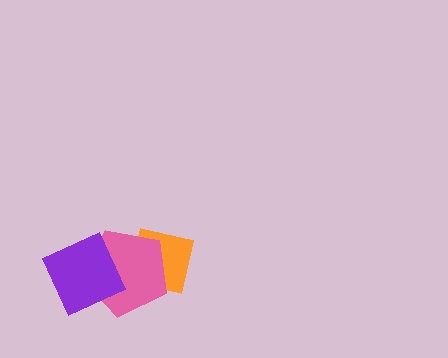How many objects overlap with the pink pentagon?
2 objects overlap with the pink pentagon.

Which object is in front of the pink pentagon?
The purple diamond is in front of the pink pentagon.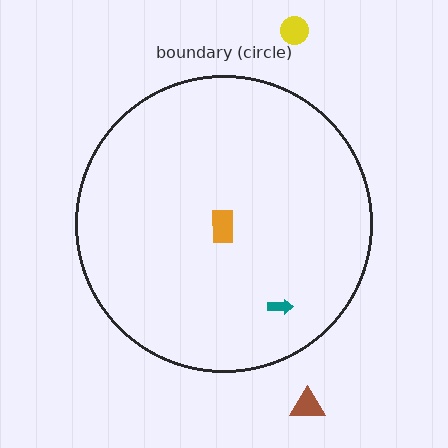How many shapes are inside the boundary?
2 inside, 2 outside.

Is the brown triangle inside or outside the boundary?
Outside.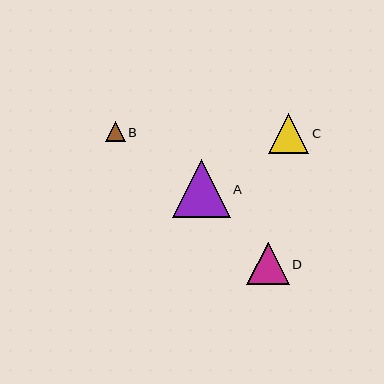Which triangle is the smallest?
Triangle B is the smallest with a size of approximately 20 pixels.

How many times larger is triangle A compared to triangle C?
Triangle A is approximately 1.4 times the size of triangle C.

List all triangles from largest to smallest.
From largest to smallest: A, D, C, B.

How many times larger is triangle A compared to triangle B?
Triangle A is approximately 2.9 times the size of triangle B.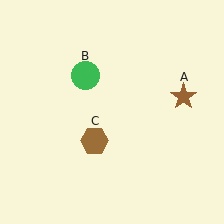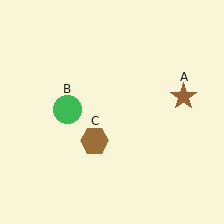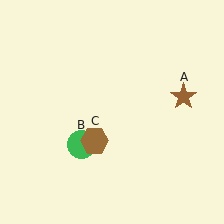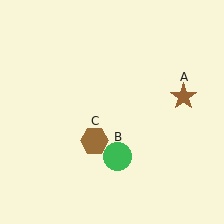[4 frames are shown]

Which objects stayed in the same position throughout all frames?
Brown star (object A) and brown hexagon (object C) remained stationary.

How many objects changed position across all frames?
1 object changed position: green circle (object B).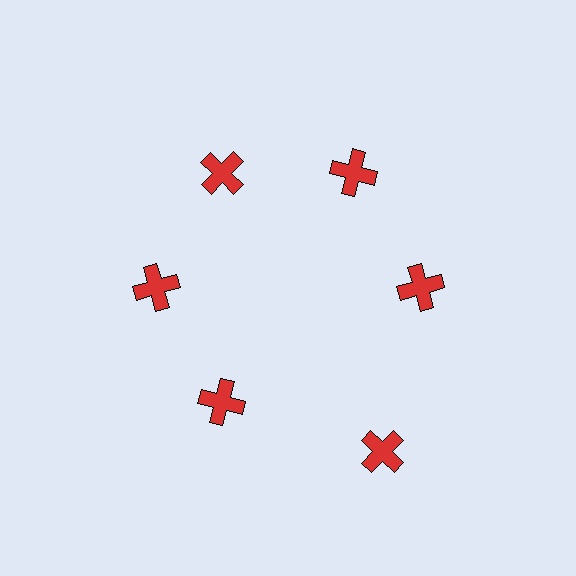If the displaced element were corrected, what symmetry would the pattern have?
It would have 6-fold rotational symmetry — the pattern would map onto itself every 60 degrees.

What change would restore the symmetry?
The symmetry would be restored by moving it inward, back onto the ring so that all 6 crosses sit at equal angles and equal distance from the center.